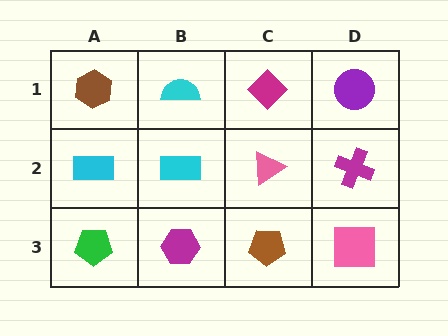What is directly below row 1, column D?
A magenta cross.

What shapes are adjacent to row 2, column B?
A cyan semicircle (row 1, column B), a magenta hexagon (row 3, column B), a cyan rectangle (row 2, column A), a pink triangle (row 2, column C).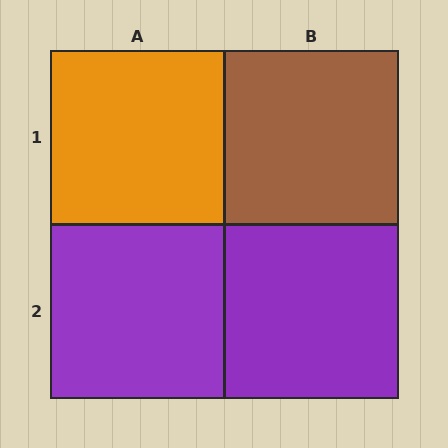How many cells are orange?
1 cell is orange.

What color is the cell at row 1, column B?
Brown.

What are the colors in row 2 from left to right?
Purple, purple.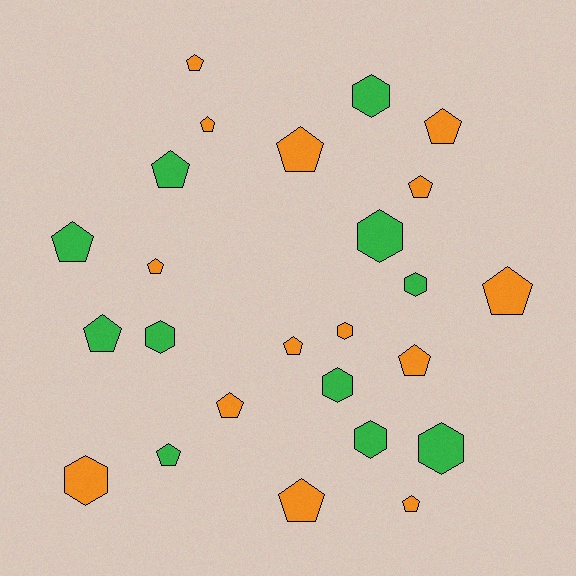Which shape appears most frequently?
Pentagon, with 16 objects.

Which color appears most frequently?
Orange, with 14 objects.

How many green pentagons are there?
There are 4 green pentagons.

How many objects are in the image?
There are 25 objects.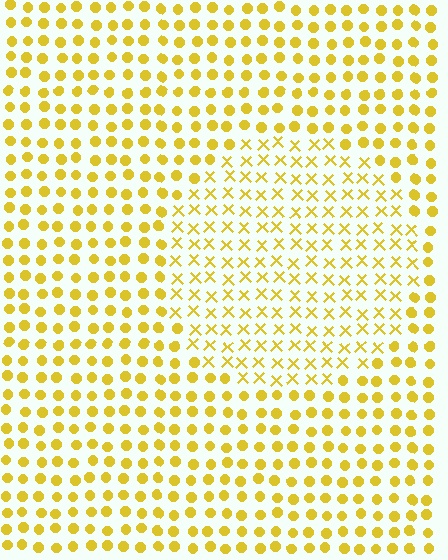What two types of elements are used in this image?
The image uses X marks inside the circle region and circles outside it.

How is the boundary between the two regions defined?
The boundary is defined by a change in element shape: X marks inside vs. circles outside. All elements share the same color and spacing.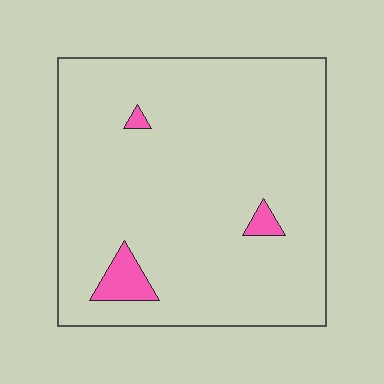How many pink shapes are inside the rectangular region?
3.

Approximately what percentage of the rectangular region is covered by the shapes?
Approximately 5%.